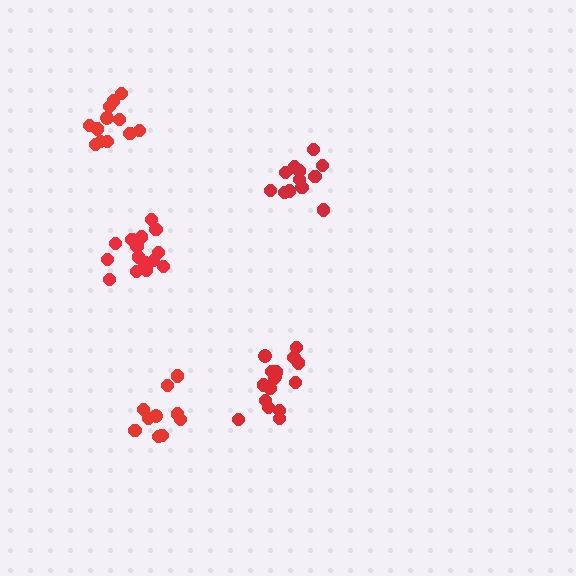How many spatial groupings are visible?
There are 5 spatial groupings.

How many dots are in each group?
Group 1: 12 dots, Group 2: 15 dots, Group 3: 16 dots, Group 4: 12 dots, Group 5: 10 dots (65 total).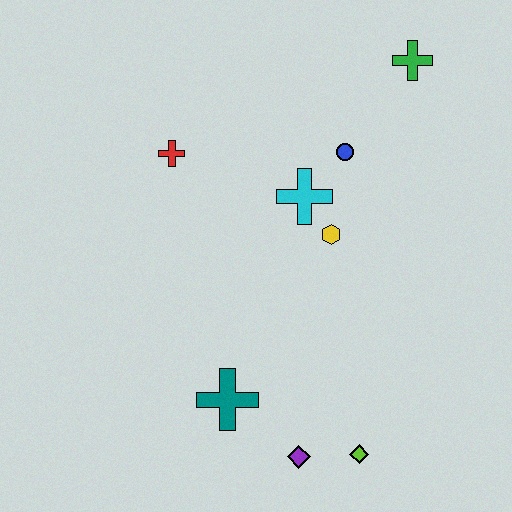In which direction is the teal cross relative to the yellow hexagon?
The teal cross is below the yellow hexagon.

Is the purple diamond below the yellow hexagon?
Yes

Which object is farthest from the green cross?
The purple diamond is farthest from the green cross.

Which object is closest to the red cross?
The cyan cross is closest to the red cross.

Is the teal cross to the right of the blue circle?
No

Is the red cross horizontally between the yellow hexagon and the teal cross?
No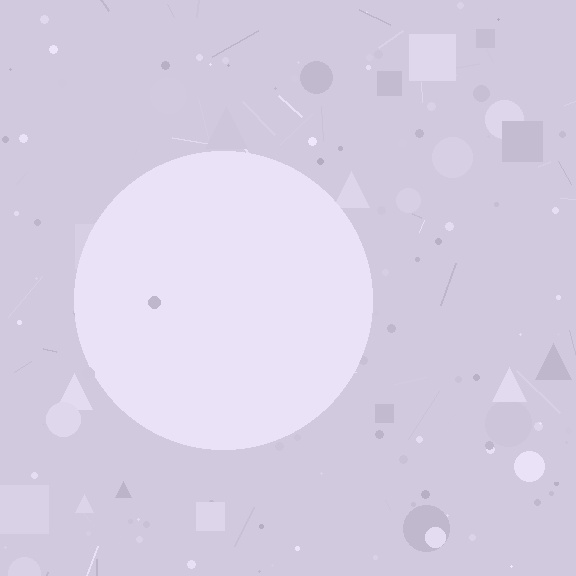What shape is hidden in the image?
A circle is hidden in the image.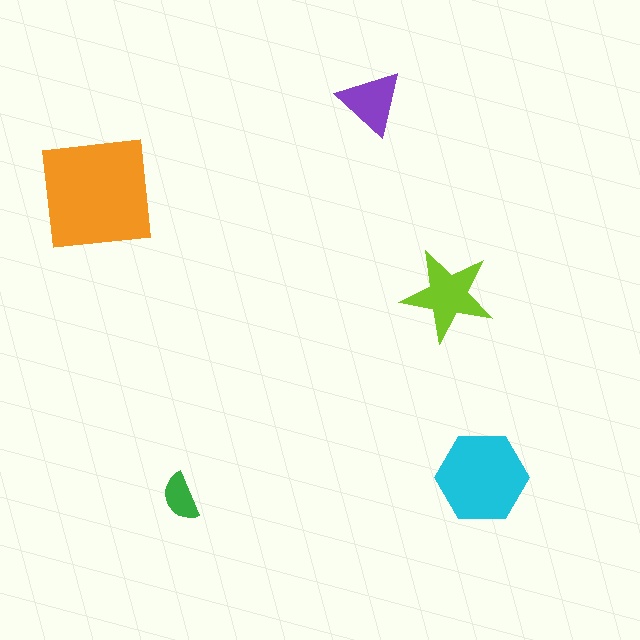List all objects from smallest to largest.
The green semicircle, the purple triangle, the lime star, the cyan hexagon, the orange square.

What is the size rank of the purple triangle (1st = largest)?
4th.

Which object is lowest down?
The green semicircle is bottommost.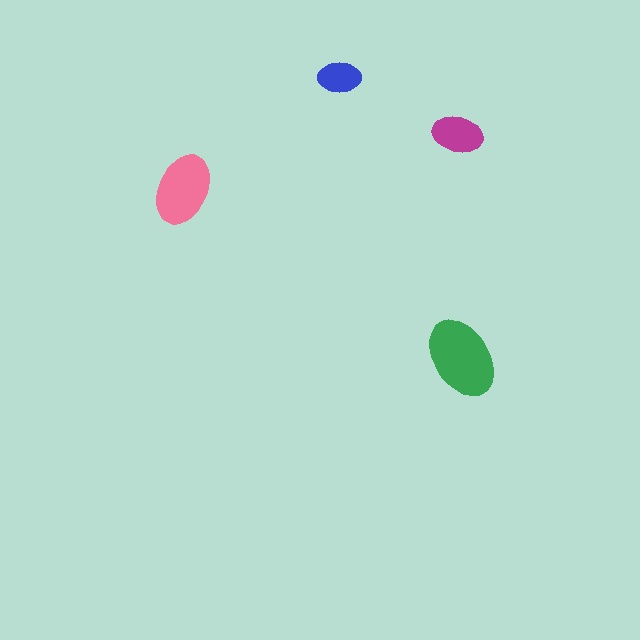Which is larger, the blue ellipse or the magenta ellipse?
The magenta one.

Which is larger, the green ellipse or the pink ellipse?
The green one.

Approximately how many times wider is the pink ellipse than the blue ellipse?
About 1.5 times wider.